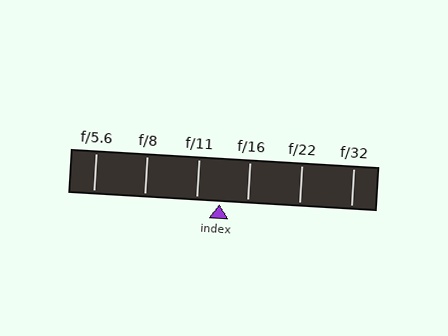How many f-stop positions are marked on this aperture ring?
There are 6 f-stop positions marked.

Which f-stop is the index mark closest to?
The index mark is closest to f/11.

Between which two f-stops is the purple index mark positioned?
The index mark is between f/11 and f/16.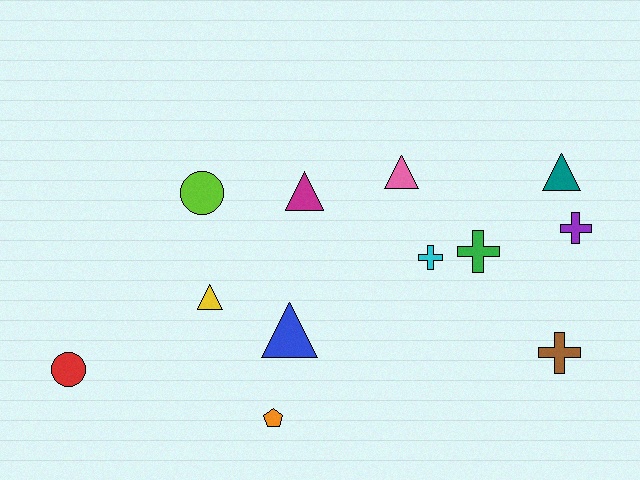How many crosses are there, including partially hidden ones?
There are 4 crosses.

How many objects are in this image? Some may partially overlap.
There are 12 objects.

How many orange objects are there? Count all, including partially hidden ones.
There is 1 orange object.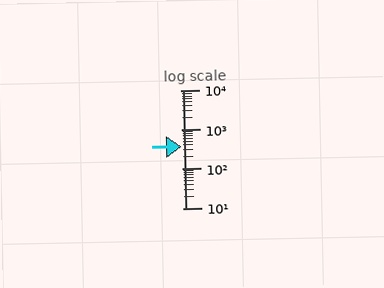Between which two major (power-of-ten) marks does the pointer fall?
The pointer is between 100 and 1000.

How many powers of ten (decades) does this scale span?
The scale spans 3 decades, from 10 to 10000.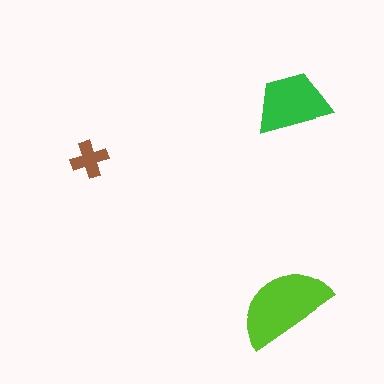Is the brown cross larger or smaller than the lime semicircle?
Smaller.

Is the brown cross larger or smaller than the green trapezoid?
Smaller.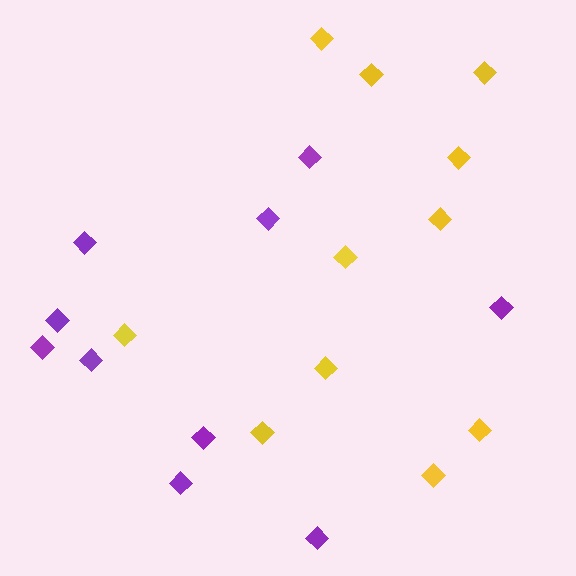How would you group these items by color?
There are 2 groups: one group of purple diamonds (10) and one group of yellow diamonds (11).